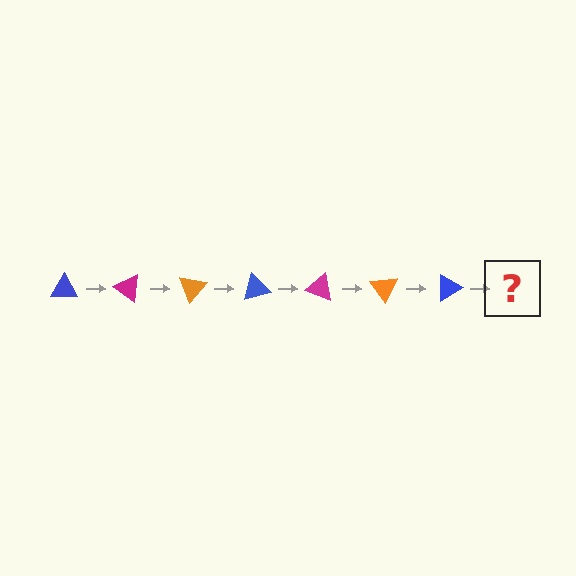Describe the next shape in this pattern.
It should be a magenta triangle, rotated 245 degrees from the start.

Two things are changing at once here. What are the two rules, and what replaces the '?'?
The two rules are that it rotates 35 degrees each step and the color cycles through blue, magenta, and orange. The '?' should be a magenta triangle, rotated 245 degrees from the start.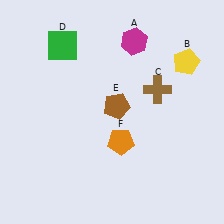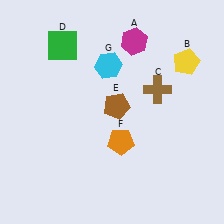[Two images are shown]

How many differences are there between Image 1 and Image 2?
There is 1 difference between the two images.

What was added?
A cyan hexagon (G) was added in Image 2.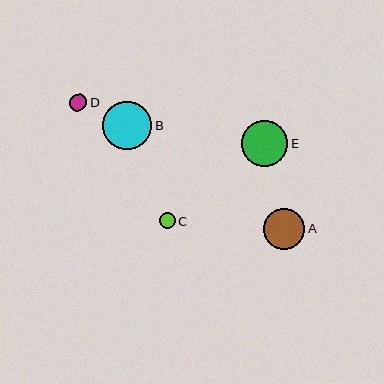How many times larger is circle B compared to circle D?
Circle B is approximately 2.9 times the size of circle D.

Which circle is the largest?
Circle B is the largest with a size of approximately 49 pixels.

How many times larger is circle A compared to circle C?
Circle A is approximately 2.6 times the size of circle C.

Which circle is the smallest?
Circle C is the smallest with a size of approximately 16 pixels.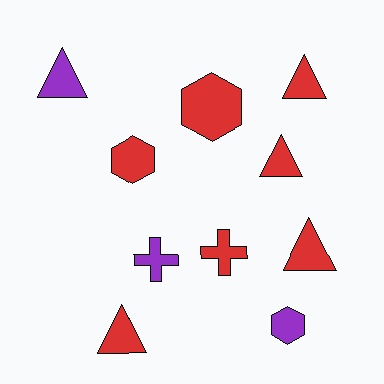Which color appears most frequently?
Red, with 7 objects.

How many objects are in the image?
There are 10 objects.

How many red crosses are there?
There is 1 red cross.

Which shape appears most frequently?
Triangle, with 5 objects.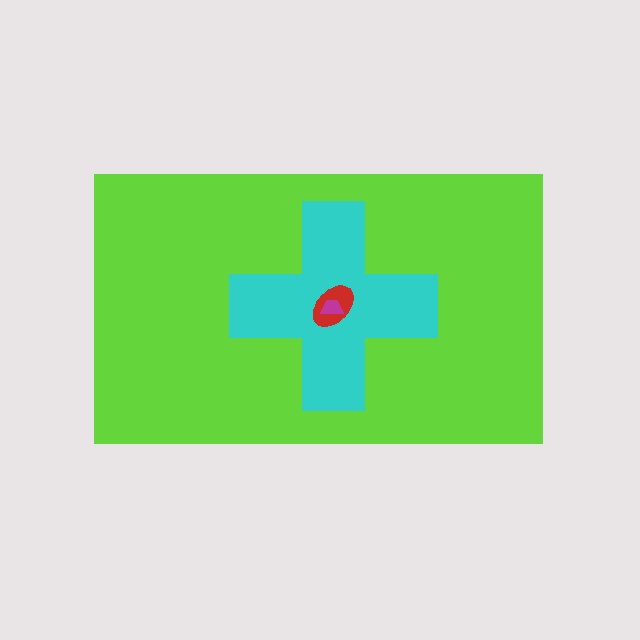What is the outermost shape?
The lime rectangle.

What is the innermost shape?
The magenta trapezoid.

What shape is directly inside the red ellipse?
The magenta trapezoid.